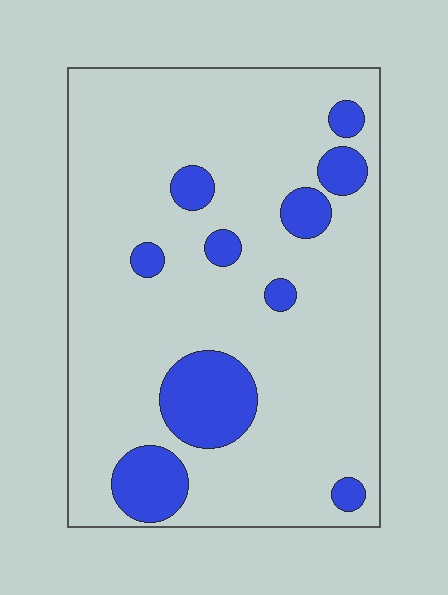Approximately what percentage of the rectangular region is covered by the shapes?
Approximately 15%.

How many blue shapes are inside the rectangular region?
10.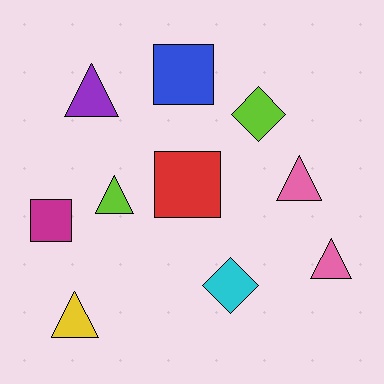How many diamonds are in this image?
There are 2 diamonds.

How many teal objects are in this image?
There are no teal objects.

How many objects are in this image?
There are 10 objects.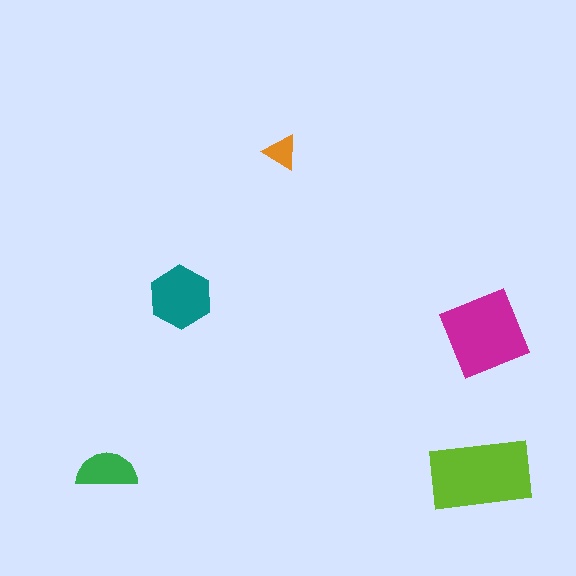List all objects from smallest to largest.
The orange triangle, the green semicircle, the teal hexagon, the magenta diamond, the lime rectangle.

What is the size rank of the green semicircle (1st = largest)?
4th.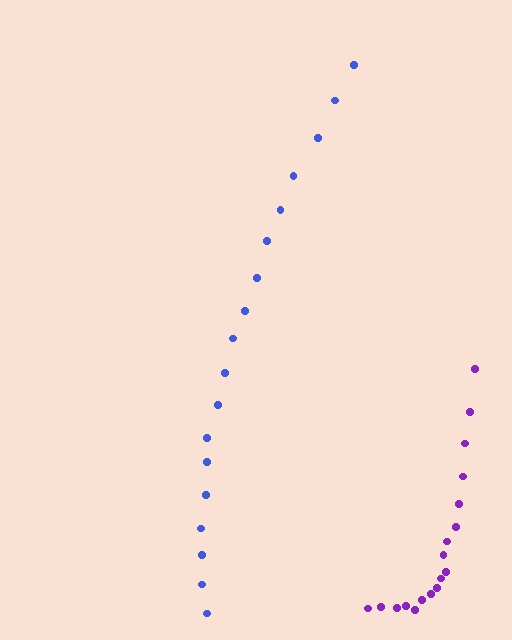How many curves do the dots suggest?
There are 2 distinct paths.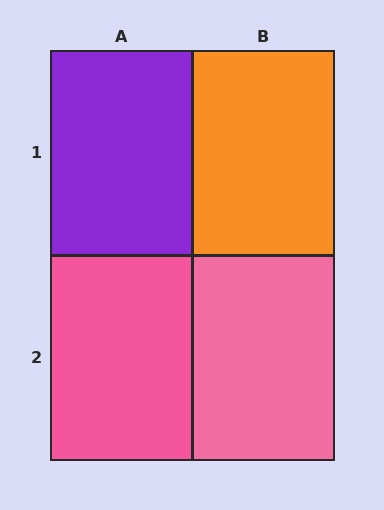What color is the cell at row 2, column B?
Pink.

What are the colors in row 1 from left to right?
Purple, orange.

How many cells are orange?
1 cell is orange.